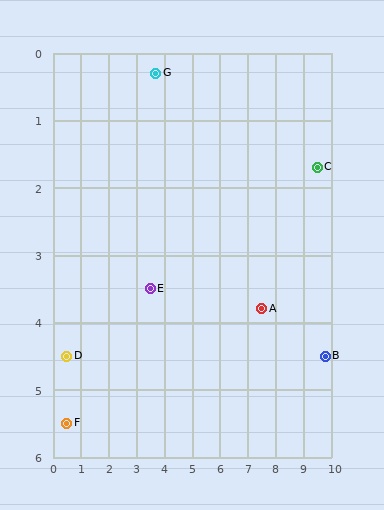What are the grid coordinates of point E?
Point E is at approximately (3.5, 3.5).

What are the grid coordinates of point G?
Point G is at approximately (3.7, 0.3).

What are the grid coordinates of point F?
Point F is at approximately (0.5, 5.5).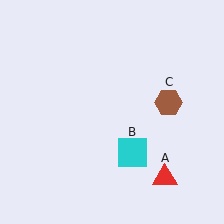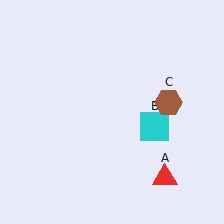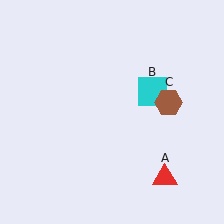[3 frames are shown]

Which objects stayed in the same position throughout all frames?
Red triangle (object A) and brown hexagon (object C) remained stationary.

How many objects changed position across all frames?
1 object changed position: cyan square (object B).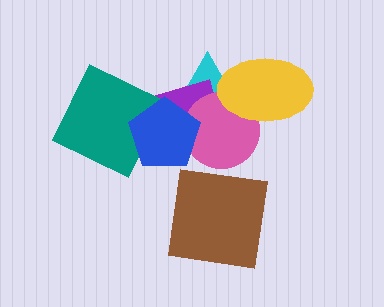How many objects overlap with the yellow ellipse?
2 objects overlap with the yellow ellipse.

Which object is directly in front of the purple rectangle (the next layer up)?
The pink circle is directly in front of the purple rectangle.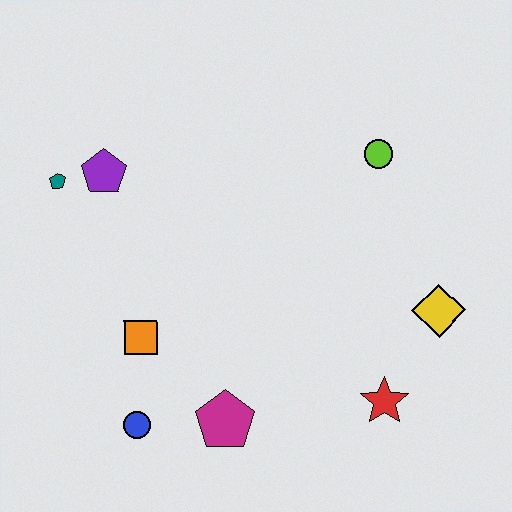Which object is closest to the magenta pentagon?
The blue circle is closest to the magenta pentagon.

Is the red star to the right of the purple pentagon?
Yes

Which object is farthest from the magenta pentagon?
The lime circle is farthest from the magenta pentagon.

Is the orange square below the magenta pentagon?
No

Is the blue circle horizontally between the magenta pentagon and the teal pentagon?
Yes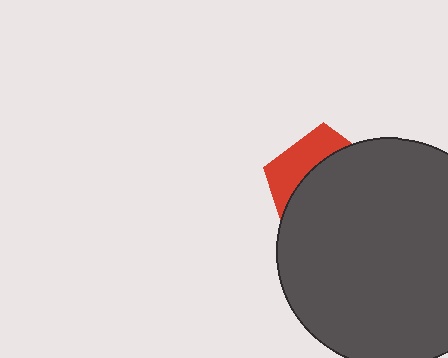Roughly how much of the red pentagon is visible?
A small part of it is visible (roughly 30%).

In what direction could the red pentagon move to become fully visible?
The red pentagon could move toward the upper-left. That would shift it out from behind the dark gray circle entirely.